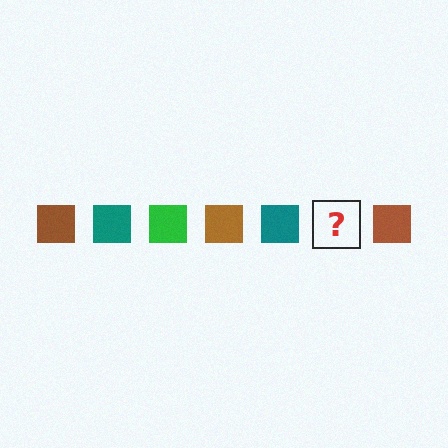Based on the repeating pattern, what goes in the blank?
The blank should be a green square.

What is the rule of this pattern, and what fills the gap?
The rule is that the pattern cycles through brown, teal, green squares. The gap should be filled with a green square.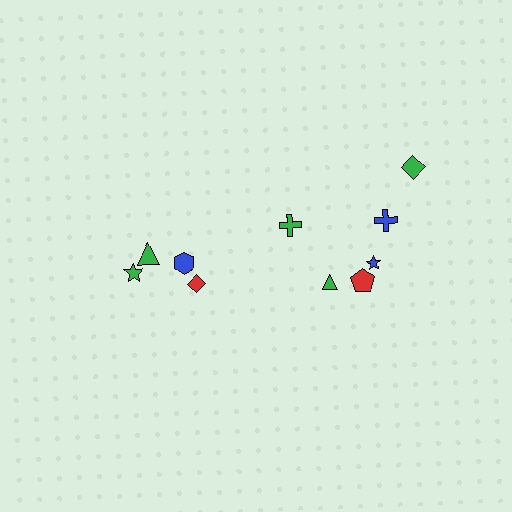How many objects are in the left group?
There are 4 objects.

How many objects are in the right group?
There are 6 objects.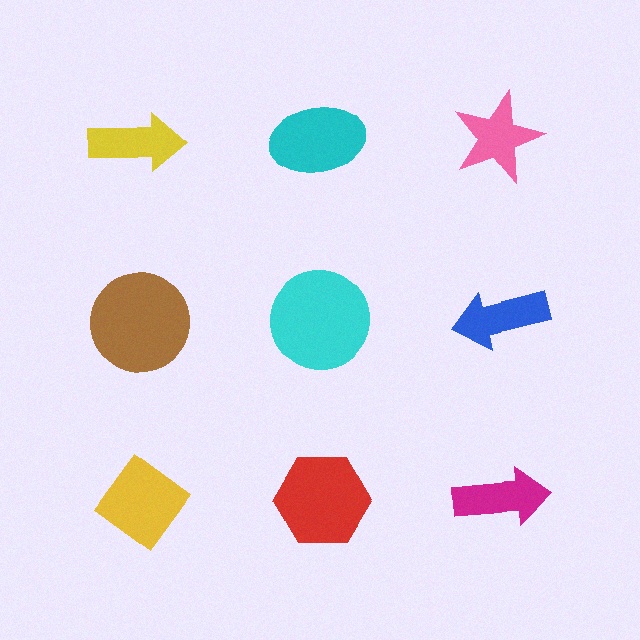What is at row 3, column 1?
A yellow diamond.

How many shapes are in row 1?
3 shapes.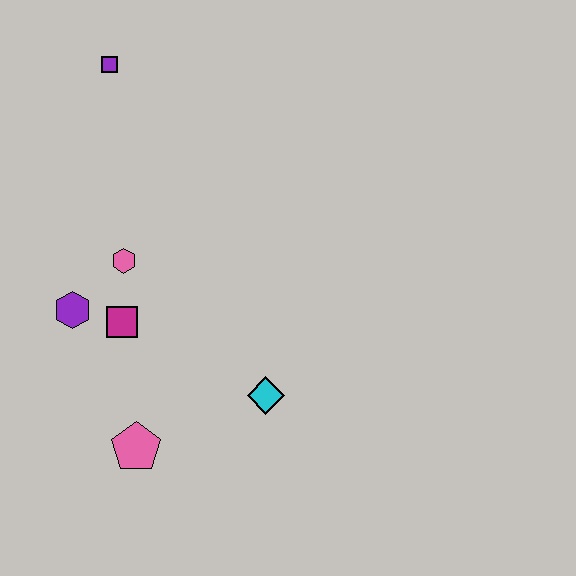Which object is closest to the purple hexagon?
The magenta square is closest to the purple hexagon.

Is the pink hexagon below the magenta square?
No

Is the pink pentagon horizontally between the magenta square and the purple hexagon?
No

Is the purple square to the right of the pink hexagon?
No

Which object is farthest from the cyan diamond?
The purple square is farthest from the cyan diamond.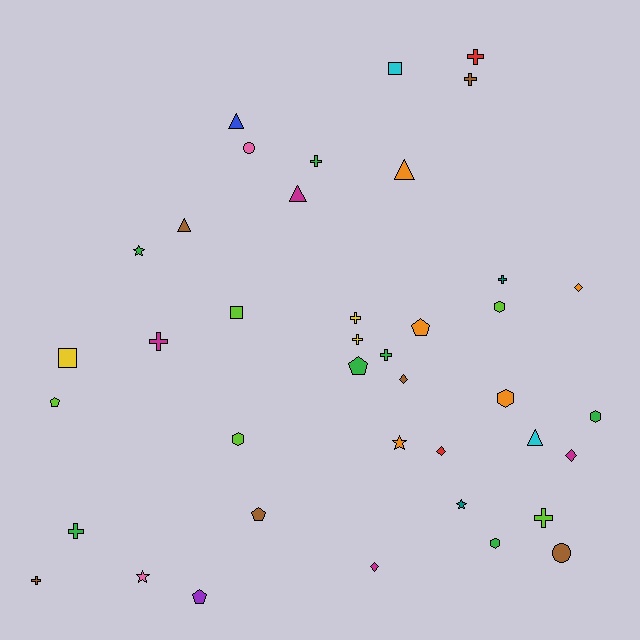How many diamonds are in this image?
There are 5 diamonds.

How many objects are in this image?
There are 40 objects.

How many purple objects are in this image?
There is 1 purple object.